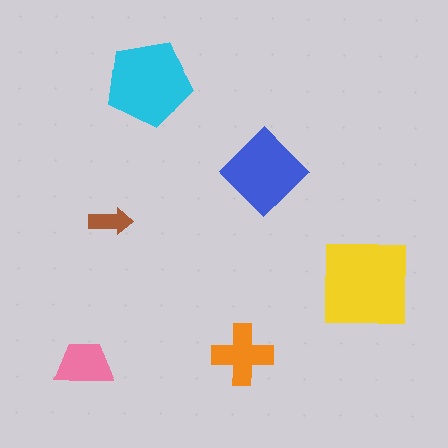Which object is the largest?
The yellow square.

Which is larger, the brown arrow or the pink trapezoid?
The pink trapezoid.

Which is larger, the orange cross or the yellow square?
The yellow square.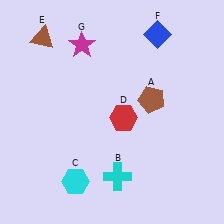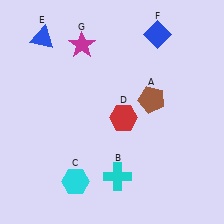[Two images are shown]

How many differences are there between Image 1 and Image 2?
There is 1 difference between the two images.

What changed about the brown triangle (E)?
In Image 1, E is brown. In Image 2, it changed to blue.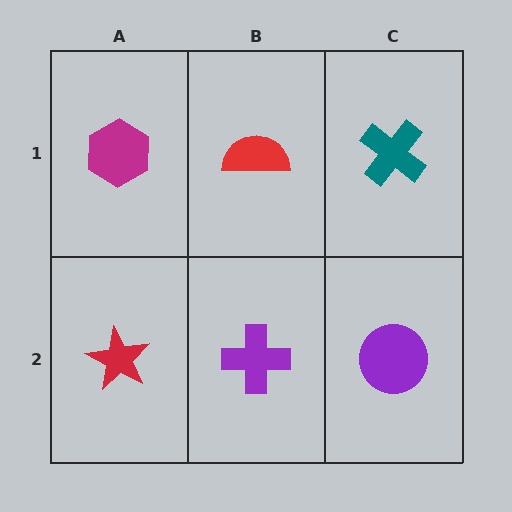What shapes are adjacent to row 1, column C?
A purple circle (row 2, column C), a red semicircle (row 1, column B).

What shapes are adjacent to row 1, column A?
A red star (row 2, column A), a red semicircle (row 1, column B).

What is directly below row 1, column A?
A red star.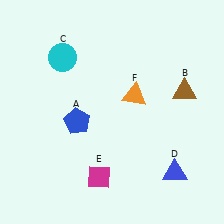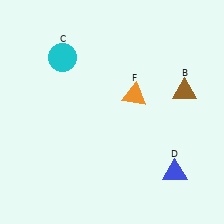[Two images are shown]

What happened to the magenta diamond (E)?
The magenta diamond (E) was removed in Image 2. It was in the bottom-left area of Image 1.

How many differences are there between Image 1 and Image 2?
There are 2 differences between the two images.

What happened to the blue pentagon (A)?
The blue pentagon (A) was removed in Image 2. It was in the bottom-left area of Image 1.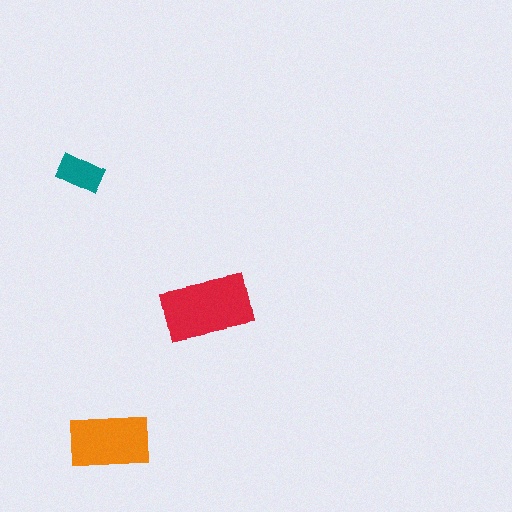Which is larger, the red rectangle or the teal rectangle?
The red one.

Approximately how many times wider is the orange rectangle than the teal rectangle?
About 2 times wider.